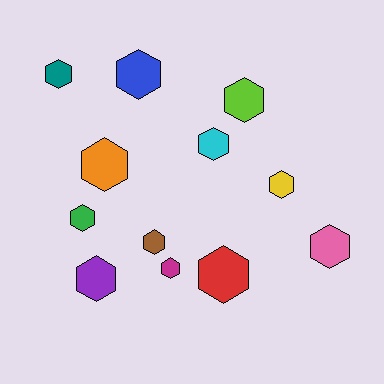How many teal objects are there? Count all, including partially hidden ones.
There is 1 teal object.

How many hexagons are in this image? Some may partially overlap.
There are 12 hexagons.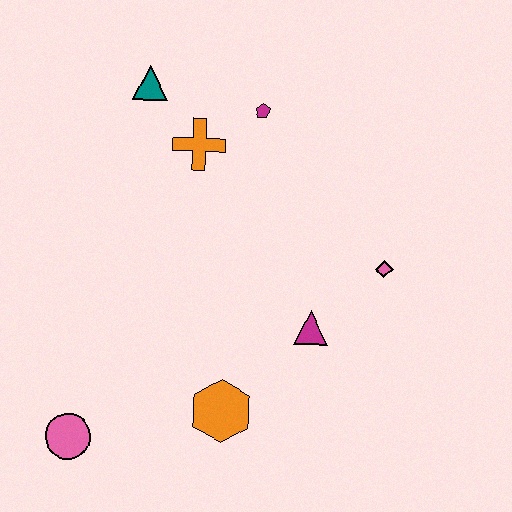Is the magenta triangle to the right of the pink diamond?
No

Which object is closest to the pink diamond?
The magenta triangle is closest to the pink diamond.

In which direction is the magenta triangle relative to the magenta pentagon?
The magenta triangle is below the magenta pentagon.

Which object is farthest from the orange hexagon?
The teal triangle is farthest from the orange hexagon.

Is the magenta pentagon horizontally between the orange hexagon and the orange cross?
No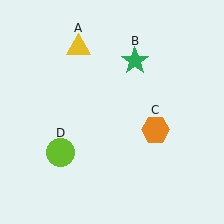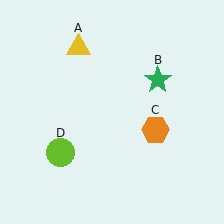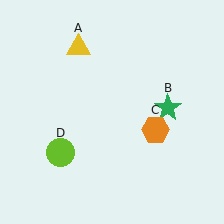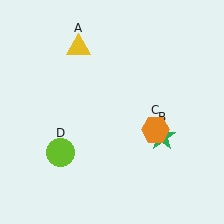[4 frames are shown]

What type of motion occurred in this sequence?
The green star (object B) rotated clockwise around the center of the scene.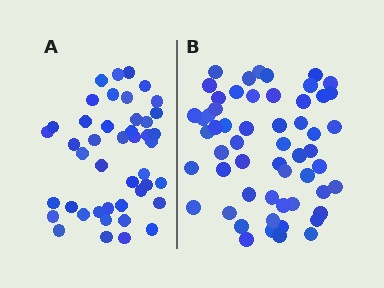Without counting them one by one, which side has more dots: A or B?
Region B (the right region) has more dots.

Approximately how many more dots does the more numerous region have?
Region B has roughly 12 or so more dots than region A.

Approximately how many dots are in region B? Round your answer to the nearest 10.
About 60 dots. (The exact count is 56, which rounds to 60.)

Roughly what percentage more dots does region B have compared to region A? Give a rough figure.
About 25% more.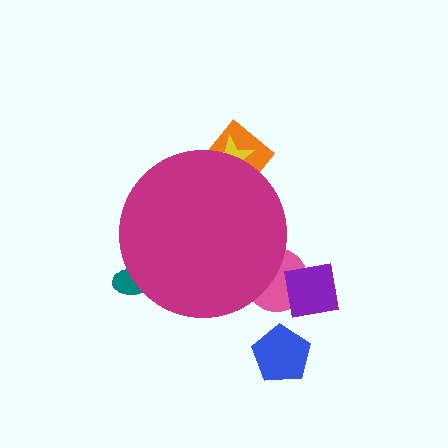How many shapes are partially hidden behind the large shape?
4 shapes are partially hidden.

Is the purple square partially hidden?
No, the purple square is fully visible.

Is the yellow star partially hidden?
Yes, the yellow star is partially hidden behind the magenta circle.